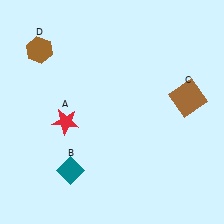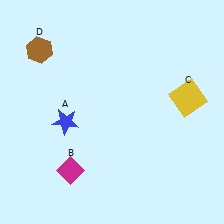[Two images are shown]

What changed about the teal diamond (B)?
In Image 1, B is teal. In Image 2, it changed to magenta.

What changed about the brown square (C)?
In Image 1, C is brown. In Image 2, it changed to yellow.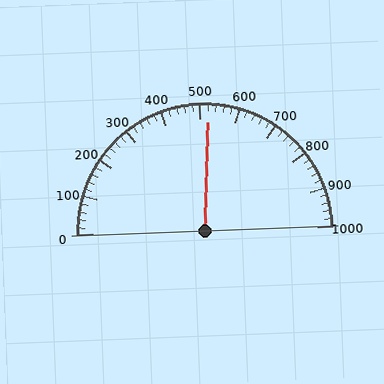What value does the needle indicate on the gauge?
The needle indicates approximately 520.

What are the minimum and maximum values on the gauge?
The gauge ranges from 0 to 1000.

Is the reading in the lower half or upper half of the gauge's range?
The reading is in the upper half of the range (0 to 1000).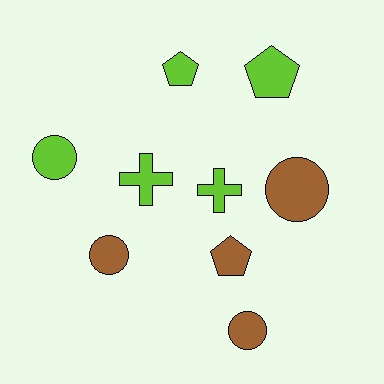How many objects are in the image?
There are 9 objects.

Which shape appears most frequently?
Circle, with 4 objects.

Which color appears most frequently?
Lime, with 5 objects.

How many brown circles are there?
There are 3 brown circles.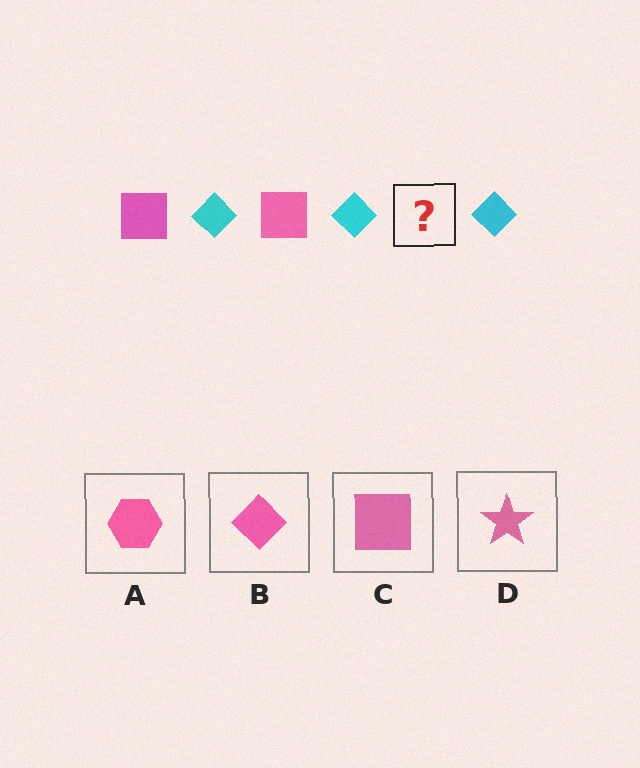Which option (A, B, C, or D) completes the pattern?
C.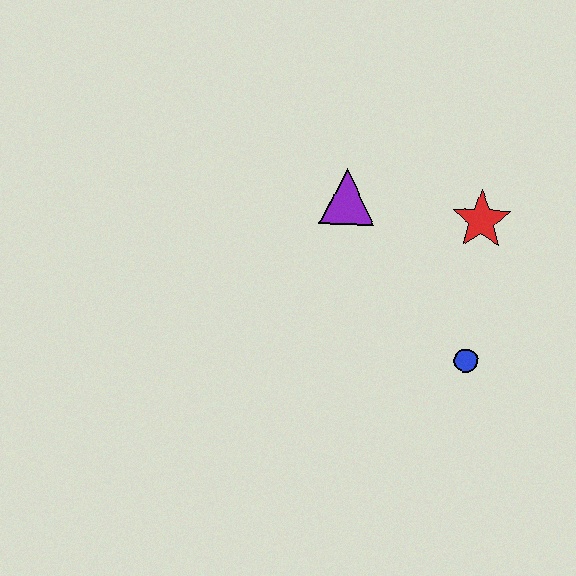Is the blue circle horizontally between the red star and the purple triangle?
Yes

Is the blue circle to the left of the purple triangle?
No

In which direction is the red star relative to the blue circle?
The red star is above the blue circle.